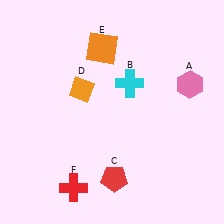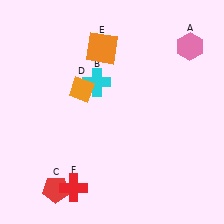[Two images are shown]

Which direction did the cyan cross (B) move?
The cyan cross (B) moved left.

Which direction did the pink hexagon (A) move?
The pink hexagon (A) moved up.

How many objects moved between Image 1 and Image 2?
3 objects moved between the two images.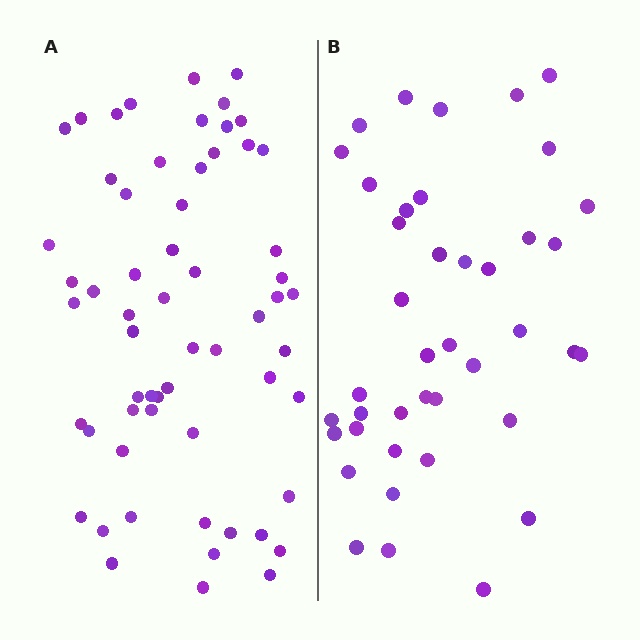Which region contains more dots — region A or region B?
Region A (the left region) has more dots.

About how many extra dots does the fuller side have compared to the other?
Region A has approximately 20 more dots than region B.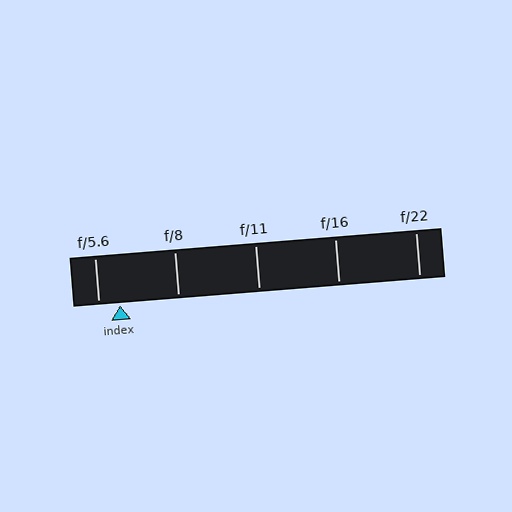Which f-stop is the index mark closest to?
The index mark is closest to f/5.6.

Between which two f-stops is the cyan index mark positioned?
The index mark is between f/5.6 and f/8.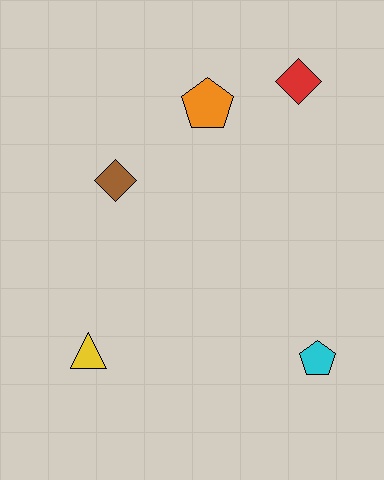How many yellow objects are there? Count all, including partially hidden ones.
There is 1 yellow object.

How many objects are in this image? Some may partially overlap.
There are 5 objects.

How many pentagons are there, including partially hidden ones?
There are 2 pentagons.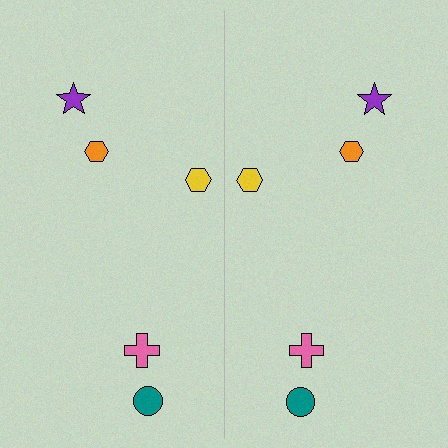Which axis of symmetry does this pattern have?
The pattern has a vertical axis of symmetry running through the center of the image.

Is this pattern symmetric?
Yes, this pattern has bilateral (reflection) symmetry.